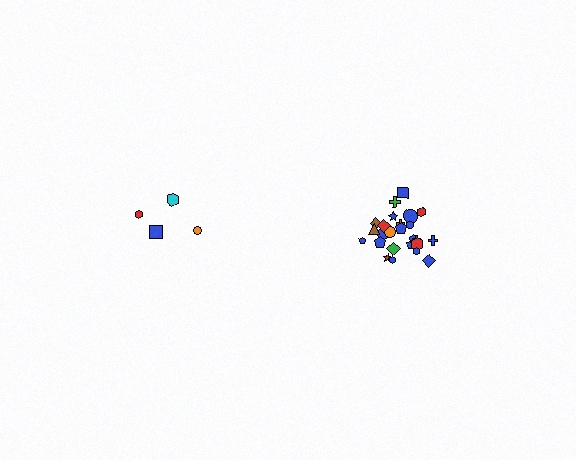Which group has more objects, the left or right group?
The right group.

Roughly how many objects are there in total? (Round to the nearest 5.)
Roughly 30 objects in total.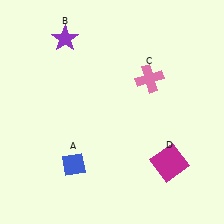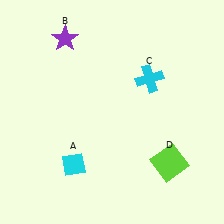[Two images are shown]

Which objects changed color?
A changed from blue to cyan. C changed from pink to cyan. D changed from magenta to lime.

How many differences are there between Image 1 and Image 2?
There are 3 differences between the two images.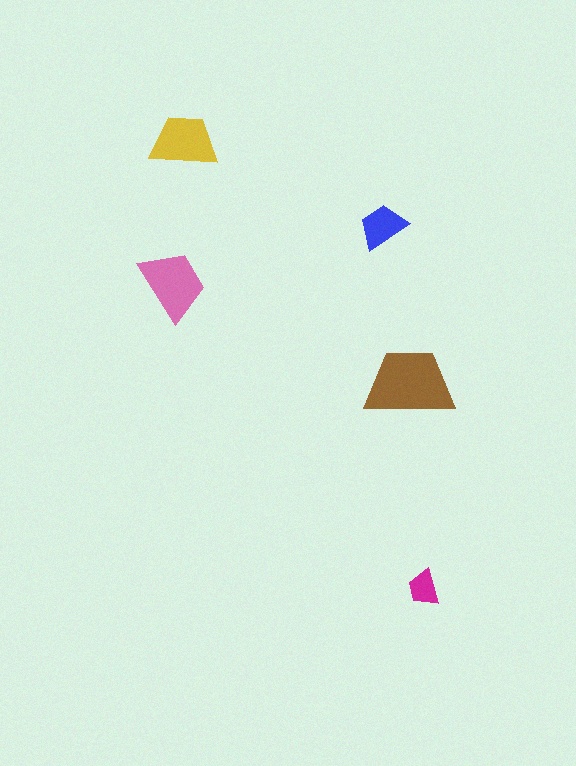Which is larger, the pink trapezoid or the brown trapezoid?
The brown one.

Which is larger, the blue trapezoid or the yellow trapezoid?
The yellow one.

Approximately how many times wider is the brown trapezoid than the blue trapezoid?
About 2 times wider.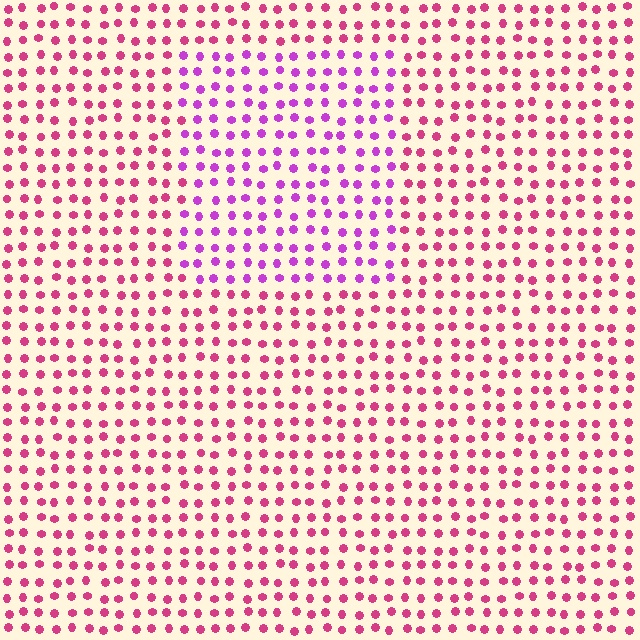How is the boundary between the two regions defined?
The boundary is defined purely by a slight shift in hue (about 37 degrees). Spacing, size, and orientation are identical on both sides.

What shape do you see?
I see a rectangle.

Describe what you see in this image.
The image is filled with small magenta elements in a uniform arrangement. A rectangle-shaped region is visible where the elements are tinted to a slightly different hue, forming a subtle color boundary.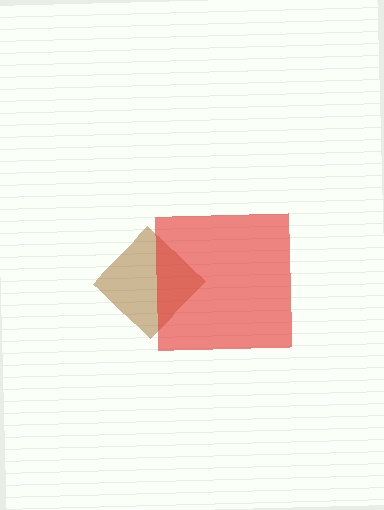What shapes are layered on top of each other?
The layered shapes are: a brown diamond, a red square.